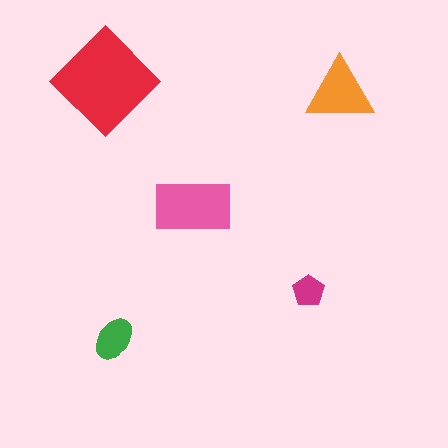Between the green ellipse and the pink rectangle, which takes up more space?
The pink rectangle.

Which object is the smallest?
The magenta pentagon.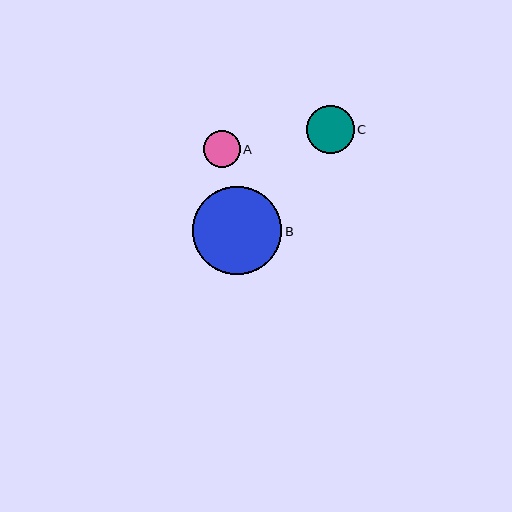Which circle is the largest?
Circle B is the largest with a size of approximately 89 pixels.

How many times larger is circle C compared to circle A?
Circle C is approximately 1.3 times the size of circle A.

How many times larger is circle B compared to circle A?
Circle B is approximately 2.4 times the size of circle A.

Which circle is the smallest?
Circle A is the smallest with a size of approximately 37 pixels.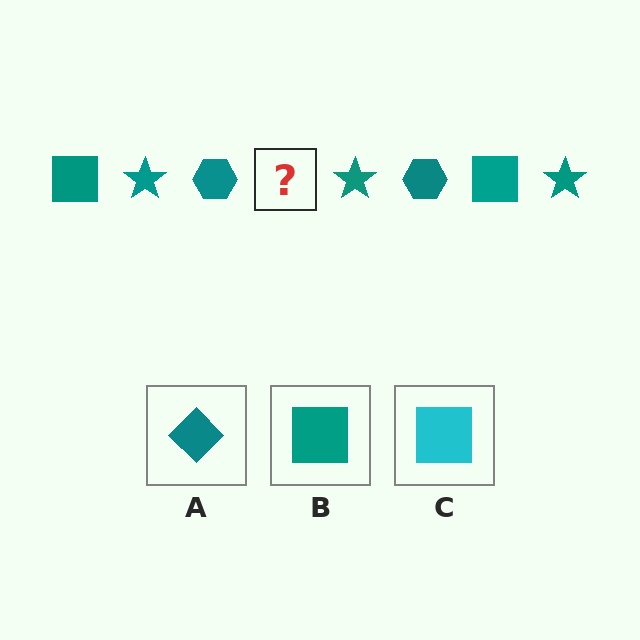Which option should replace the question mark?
Option B.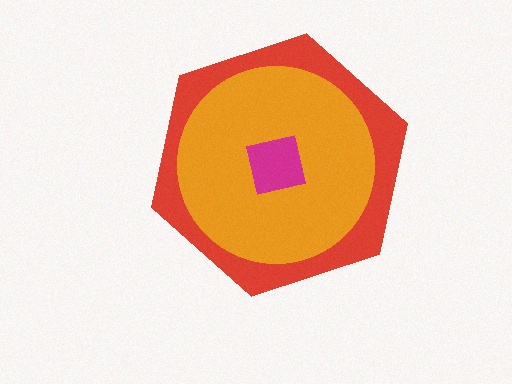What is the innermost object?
The magenta square.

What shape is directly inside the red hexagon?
The orange circle.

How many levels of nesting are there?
3.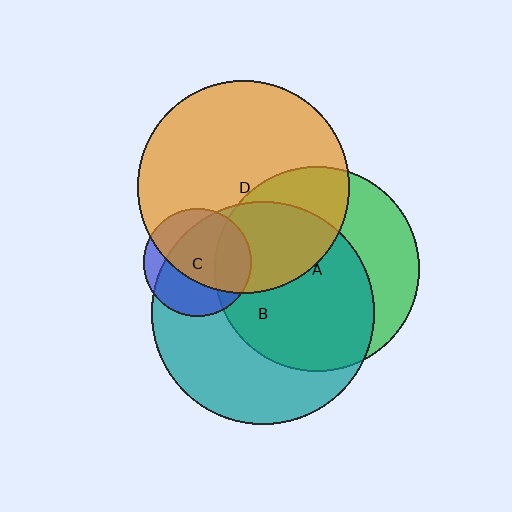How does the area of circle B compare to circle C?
Approximately 4.3 times.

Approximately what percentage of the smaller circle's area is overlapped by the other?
Approximately 65%.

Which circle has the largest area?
Circle B (teal).